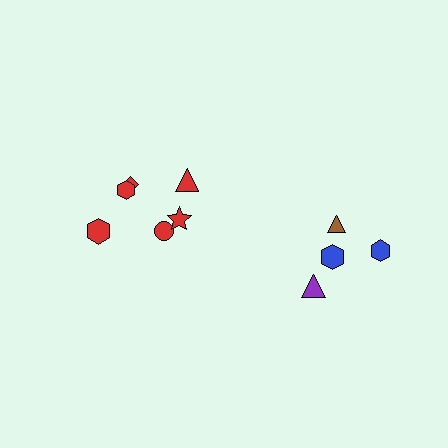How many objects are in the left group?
There are 6 objects.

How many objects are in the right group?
There are 4 objects.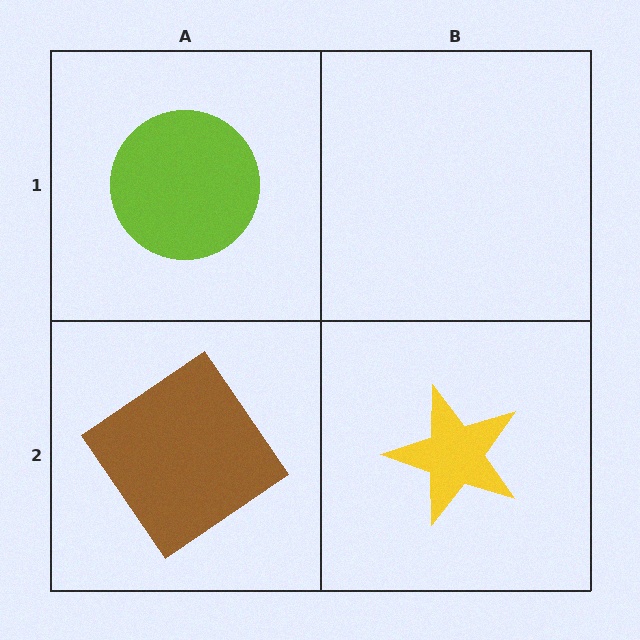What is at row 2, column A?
A brown diamond.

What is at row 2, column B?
A yellow star.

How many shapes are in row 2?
2 shapes.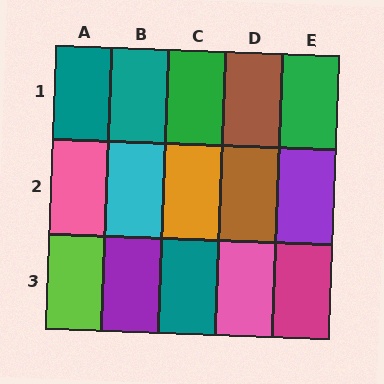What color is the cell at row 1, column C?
Green.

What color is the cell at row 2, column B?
Cyan.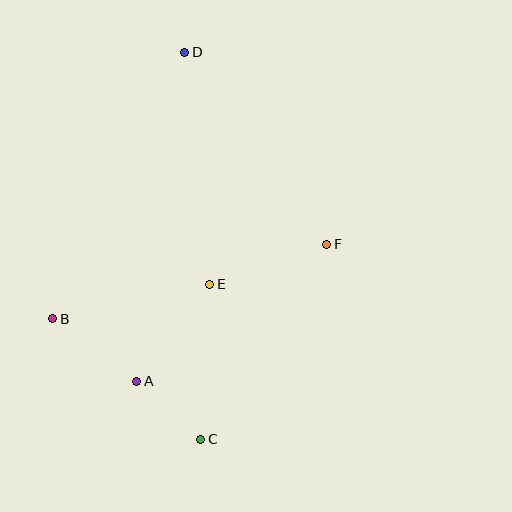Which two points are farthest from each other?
Points C and D are farthest from each other.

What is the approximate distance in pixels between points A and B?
The distance between A and B is approximately 104 pixels.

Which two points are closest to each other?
Points A and C are closest to each other.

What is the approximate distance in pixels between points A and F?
The distance between A and F is approximately 234 pixels.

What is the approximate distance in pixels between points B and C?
The distance between B and C is approximately 191 pixels.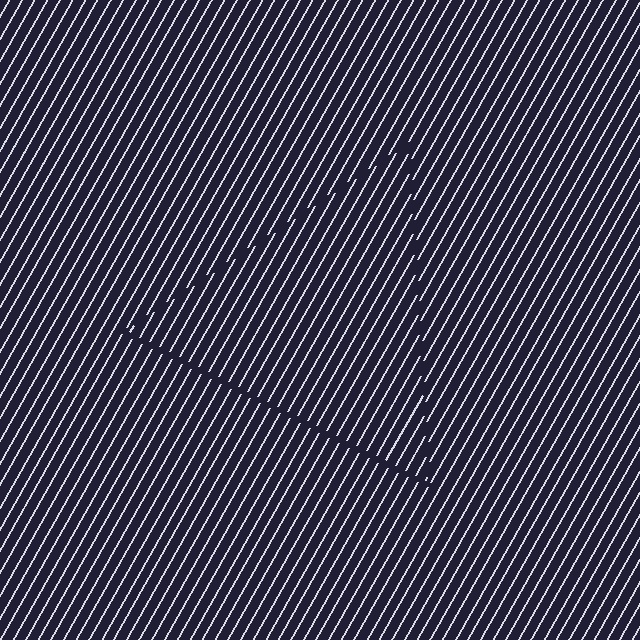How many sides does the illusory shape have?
3 sides — the line-ends trace a triangle.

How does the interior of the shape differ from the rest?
The interior of the shape contains the same grating, shifted by half a period — the contour is defined by the phase discontinuity where line-ends from the inner and outer gratings abut.